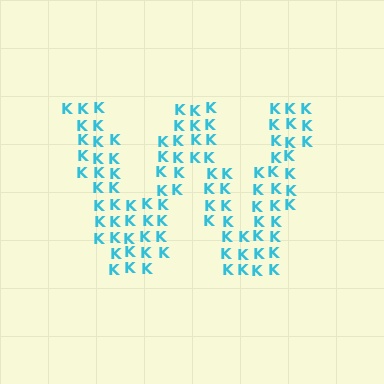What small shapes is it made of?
It is made of small letter K's.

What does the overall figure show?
The overall figure shows the letter W.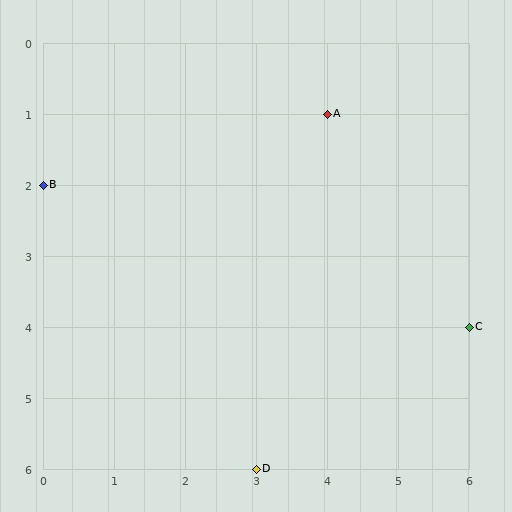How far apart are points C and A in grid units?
Points C and A are 2 columns and 3 rows apart (about 3.6 grid units diagonally).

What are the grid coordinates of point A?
Point A is at grid coordinates (4, 1).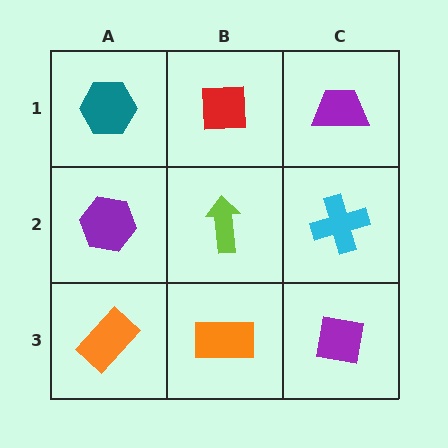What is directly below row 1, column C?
A cyan cross.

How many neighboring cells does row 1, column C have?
2.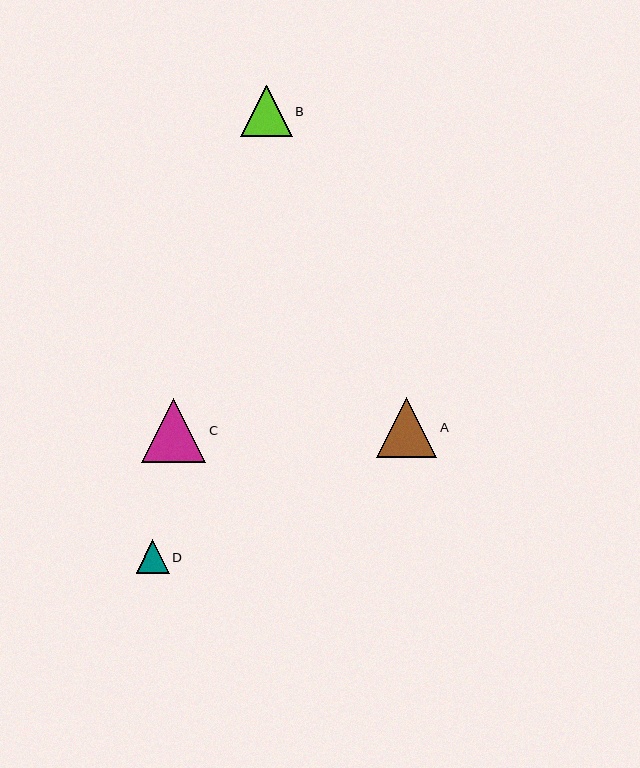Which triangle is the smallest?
Triangle D is the smallest with a size of approximately 33 pixels.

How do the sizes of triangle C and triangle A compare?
Triangle C and triangle A are approximately the same size.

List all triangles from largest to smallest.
From largest to smallest: C, A, B, D.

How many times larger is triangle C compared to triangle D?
Triangle C is approximately 1.9 times the size of triangle D.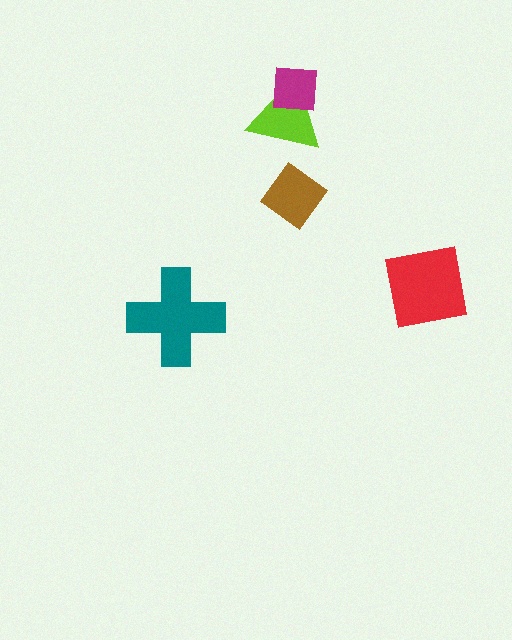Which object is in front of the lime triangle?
The magenta square is in front of the lime triangle.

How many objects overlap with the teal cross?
0 objects overlap with the teal cross.